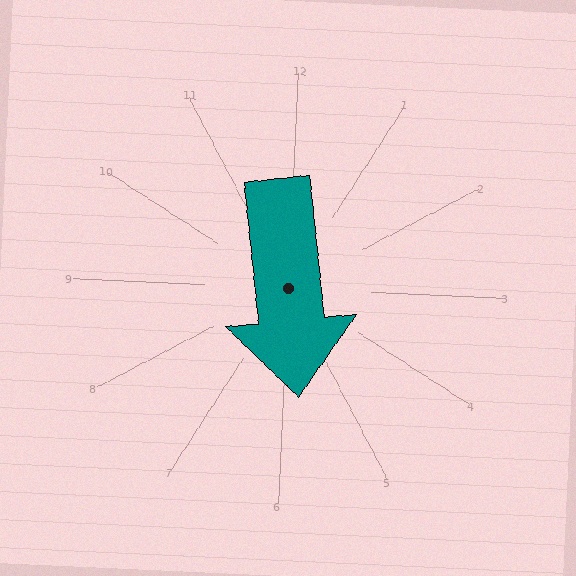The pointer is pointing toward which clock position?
Roughly 6 o'clock.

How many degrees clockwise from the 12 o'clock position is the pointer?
Approximately 172 degrees.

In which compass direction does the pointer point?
South.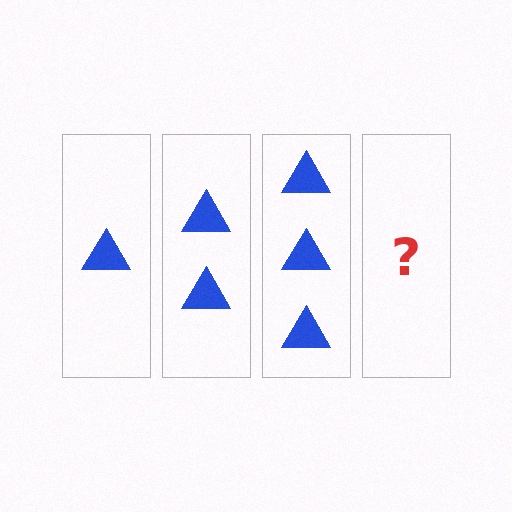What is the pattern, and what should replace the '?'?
The pattern is that each step adds one more triangle. The '?' should be 4 triangles.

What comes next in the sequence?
The next element should be 4 triangles.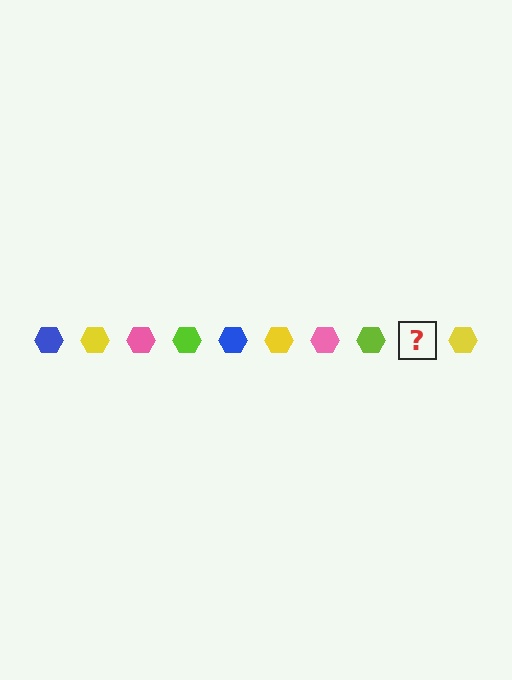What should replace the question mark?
The question mark should be replaced with a blue hexagon.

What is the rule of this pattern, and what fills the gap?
The rule is that the pattern cycles through blue, yellow, pink, lime hexagons. The gap should be filled with a blue hexagon.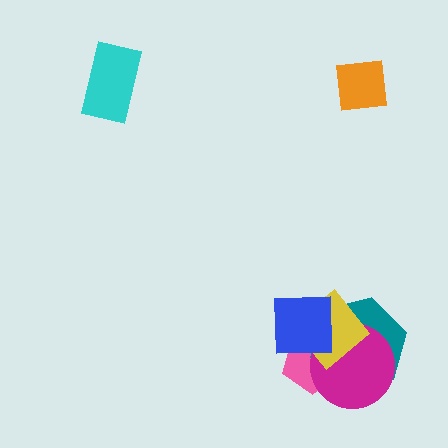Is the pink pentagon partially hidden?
Yes, it is partially covered by another shape.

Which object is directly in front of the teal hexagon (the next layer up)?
The magenta circle is directly in front of the teal hexagon.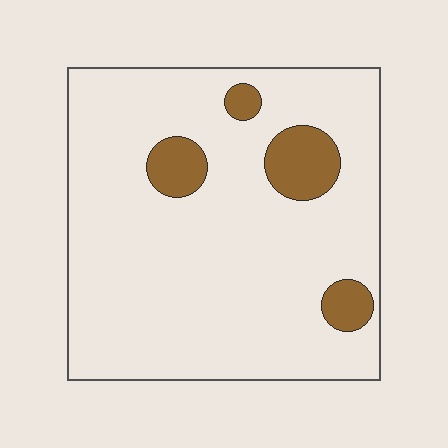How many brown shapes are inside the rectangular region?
4.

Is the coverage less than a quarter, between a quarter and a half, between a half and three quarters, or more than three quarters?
Less than a quarter.